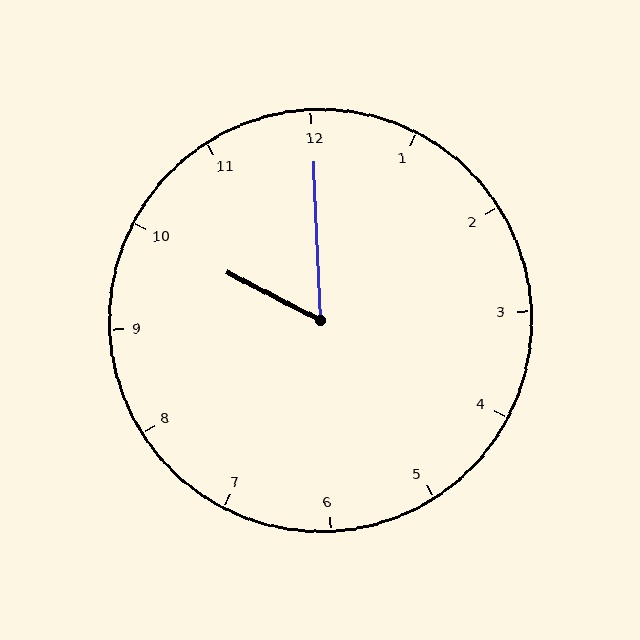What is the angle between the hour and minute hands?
Approximately 60 degrees.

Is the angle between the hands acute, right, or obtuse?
It is acute.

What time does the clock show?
10:00.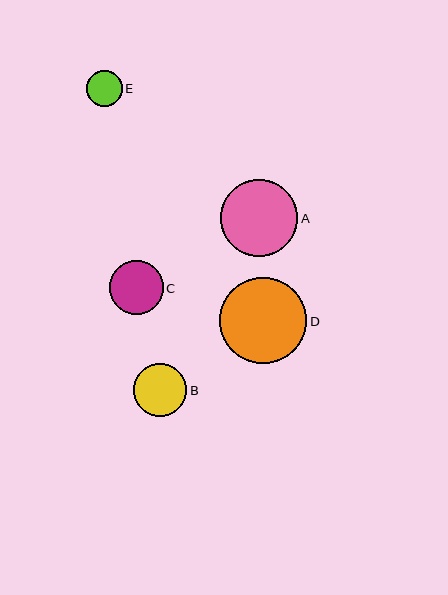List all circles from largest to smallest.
From largest to smallest: D, A, C, B, E.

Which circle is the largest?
Circle D is the largest with a size of approximately 87 pixels.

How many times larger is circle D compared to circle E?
Circle D is approximately 2.4 times the size of circle E.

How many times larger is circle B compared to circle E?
Circle B is approximately 1.5 times the size of circle E.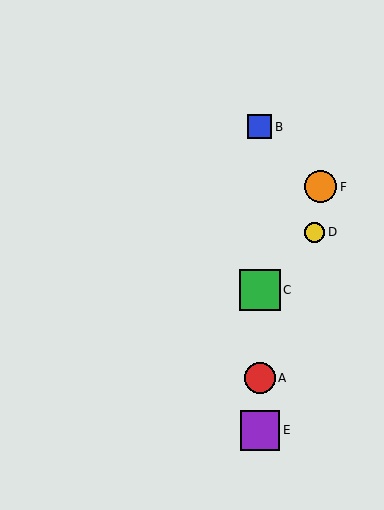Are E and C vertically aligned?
Yes, both are at x≈260.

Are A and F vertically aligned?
No, A is at x≈260 and F is at x≈321.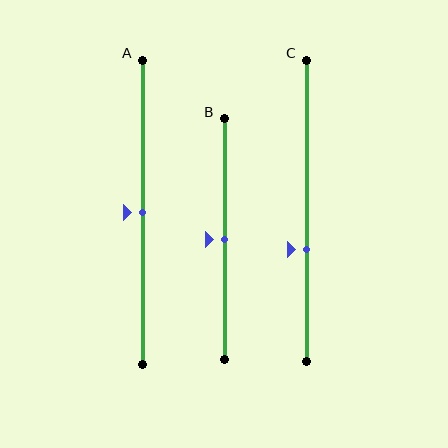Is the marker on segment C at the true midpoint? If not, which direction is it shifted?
No, the marker on segment C is shifted downward by about 13% of the segment length.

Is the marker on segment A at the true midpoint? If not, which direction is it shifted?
Yes, the marker on segment A is at the true midpoint.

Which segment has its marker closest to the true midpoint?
Segment A has its marker closest to the true midpoint.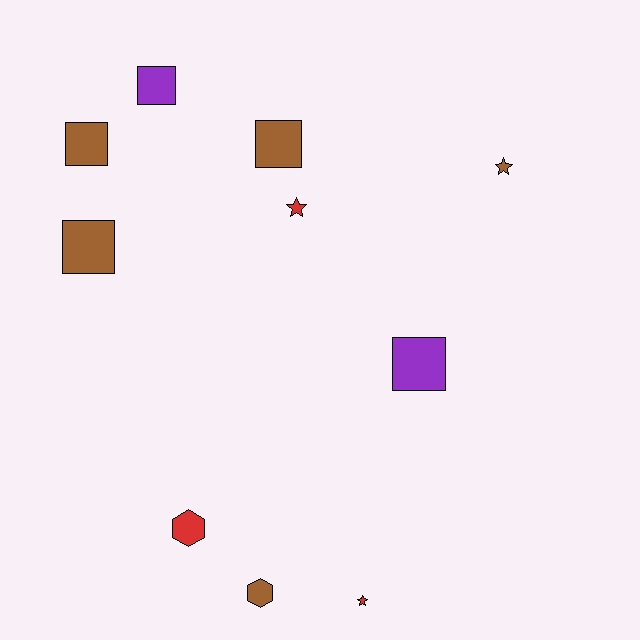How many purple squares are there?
There are 2 purple squares.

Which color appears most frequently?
Brown, with 5 objects.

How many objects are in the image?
There are 10 objects.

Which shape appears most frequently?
Square, with 5 objects.